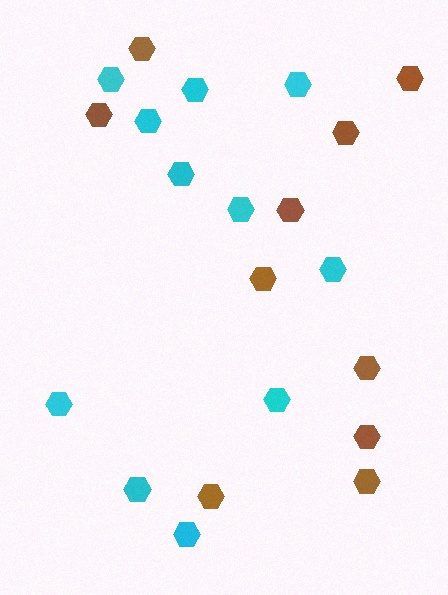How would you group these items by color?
There are 2 groups: one group of cyan hexagons (11) and one group of brown hexagons (10).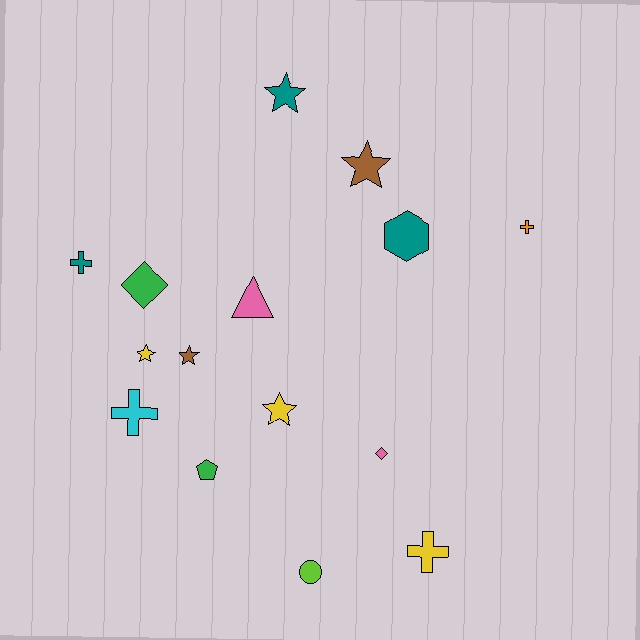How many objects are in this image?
There are 15 objects.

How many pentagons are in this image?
There is 1 pentagon.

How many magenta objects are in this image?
There are no magenta objects.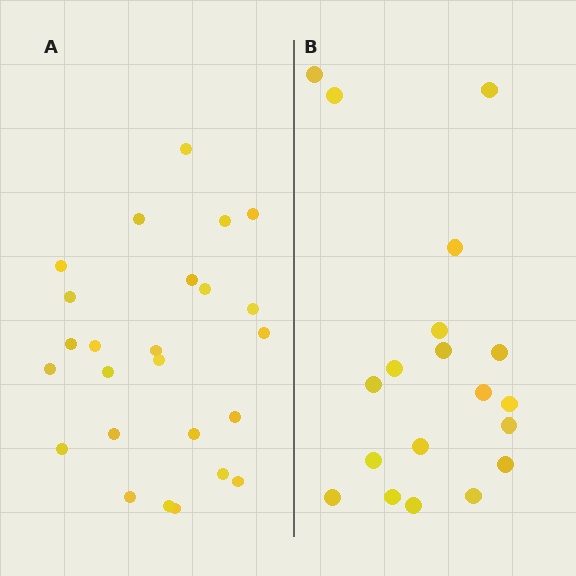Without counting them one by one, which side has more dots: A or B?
Region A (the left region) has more dots.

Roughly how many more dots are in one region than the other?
Region A has about 6 more dots than region B.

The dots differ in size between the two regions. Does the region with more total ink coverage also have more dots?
No. Region B has more total ink coverage because its dots are larger, but region A actually contains more individual dots. Total area can be misleading — the number of items is what matters here.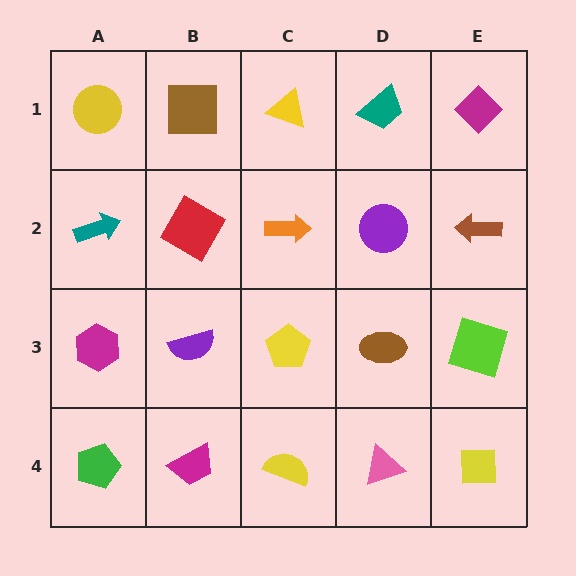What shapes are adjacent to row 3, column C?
An orange arrow (row 2, column C), a yellow semicircle (row 4, column C), a purple semicircle (row 3, column B), a brown ellipse (row 3, column D).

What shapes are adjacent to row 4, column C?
A yellow pentagon (row 3, column C), a magenta trapezoid (row 4, column B), a pink triangle (row 4, column D).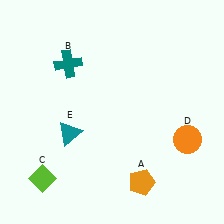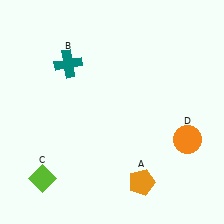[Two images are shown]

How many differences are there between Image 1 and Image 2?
There is 1 difference between the two images.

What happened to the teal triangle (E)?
The teal triangle (E) was removed in Image 2. It was in the bottom-left area of Image 1.